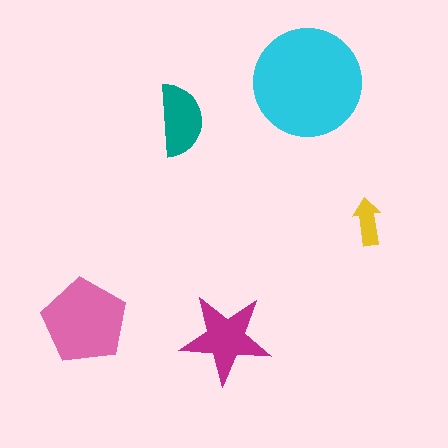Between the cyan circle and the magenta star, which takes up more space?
The cyan circle.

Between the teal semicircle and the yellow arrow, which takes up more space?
The teal semicircle.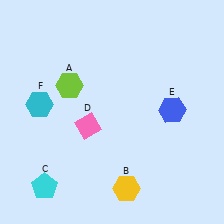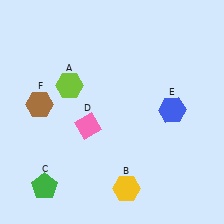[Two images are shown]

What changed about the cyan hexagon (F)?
In Image 1, F is cyan. In Image 2, it changed to brown.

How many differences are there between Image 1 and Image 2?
There are 2 differences between the two images.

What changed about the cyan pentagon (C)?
In Image 1, C is cyan. In Image 2, it changed to green.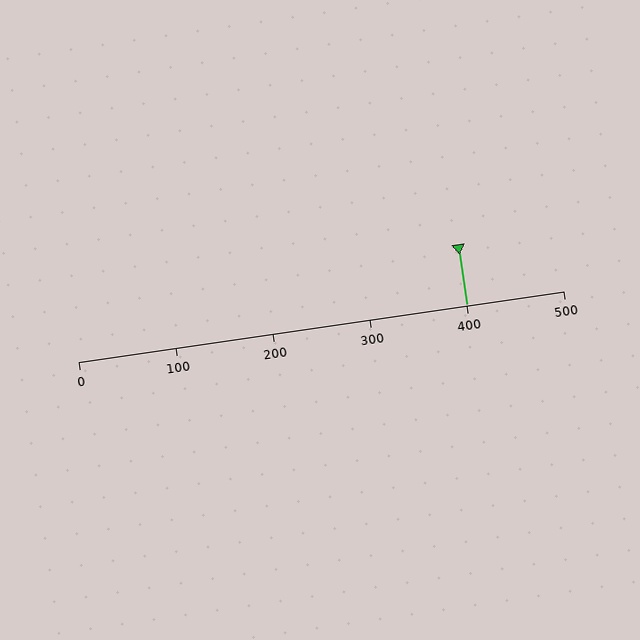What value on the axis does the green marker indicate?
The marker indicates approximately 400.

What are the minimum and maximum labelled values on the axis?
The axis runs from 0 to 500.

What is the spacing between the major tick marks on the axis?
The major ticks are spaced 100 apart.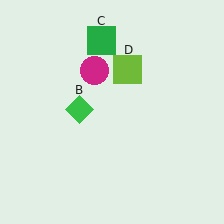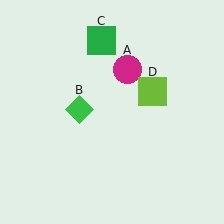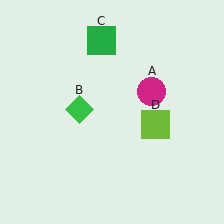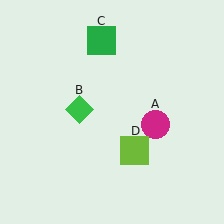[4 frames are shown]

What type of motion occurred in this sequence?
The magenta circle (object A), lime square (object D) rotated clockwise around the center of the scene.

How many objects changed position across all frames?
2 objects changed position: magenta circle (object A), lime square (object D).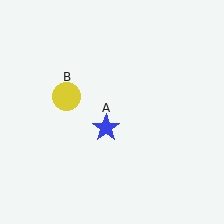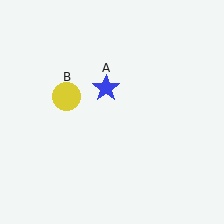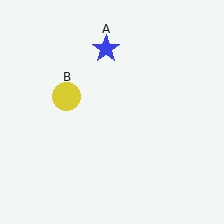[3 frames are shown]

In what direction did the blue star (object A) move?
The blue star (object A) moved up.